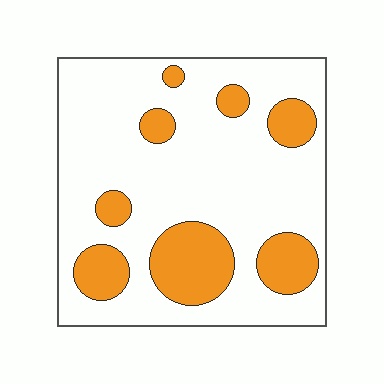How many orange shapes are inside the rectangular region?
8.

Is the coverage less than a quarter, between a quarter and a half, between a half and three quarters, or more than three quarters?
Less than a quarter.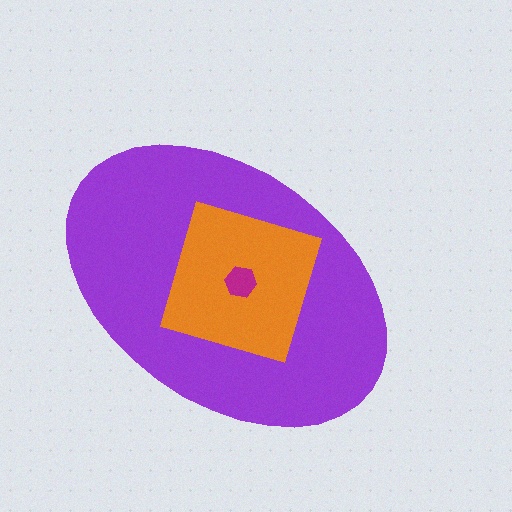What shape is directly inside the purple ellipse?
The orange square.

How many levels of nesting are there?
3.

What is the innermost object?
The magenta hexagon.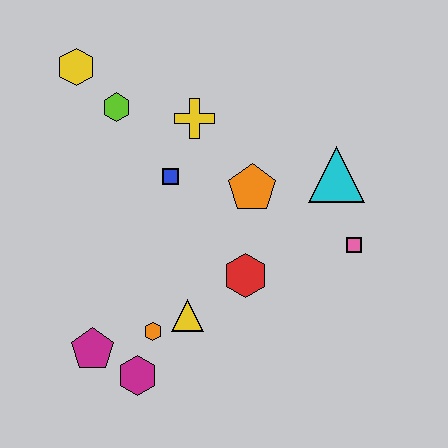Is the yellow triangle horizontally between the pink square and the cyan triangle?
No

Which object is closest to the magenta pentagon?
The magenta hexagon is closest to the magenta pentagon.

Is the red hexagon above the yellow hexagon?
No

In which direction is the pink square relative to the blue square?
The pink square is to the right of the blue square.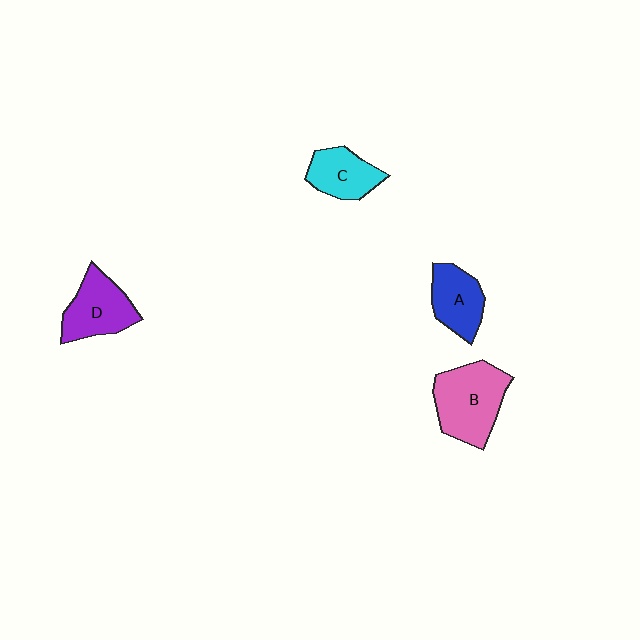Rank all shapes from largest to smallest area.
From largest to smallest: B (pink), D (purple), A (blue), C (cyan).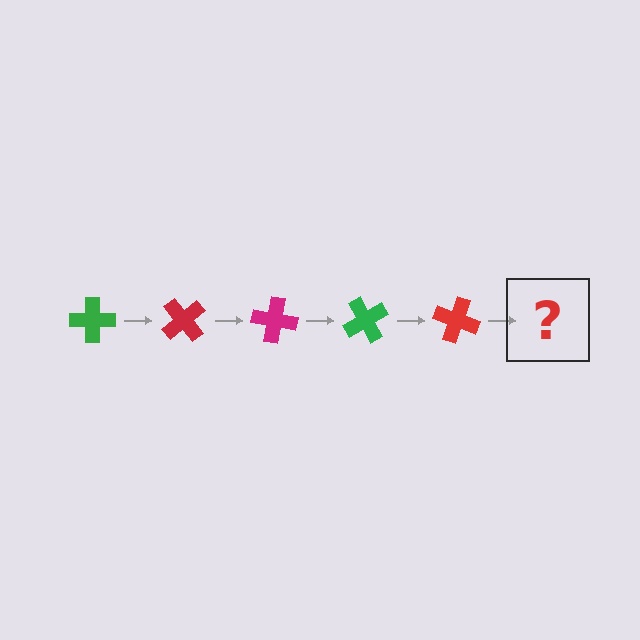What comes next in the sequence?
The next element should be a magenta cross, rotated 250 degrees from the start.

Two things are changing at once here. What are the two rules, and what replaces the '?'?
The two rules are that it rotates 50 degrees each step and the color cycles through green, red, and magenta. The '?' should be a magenta cross, rotated 250 degrees from the start.